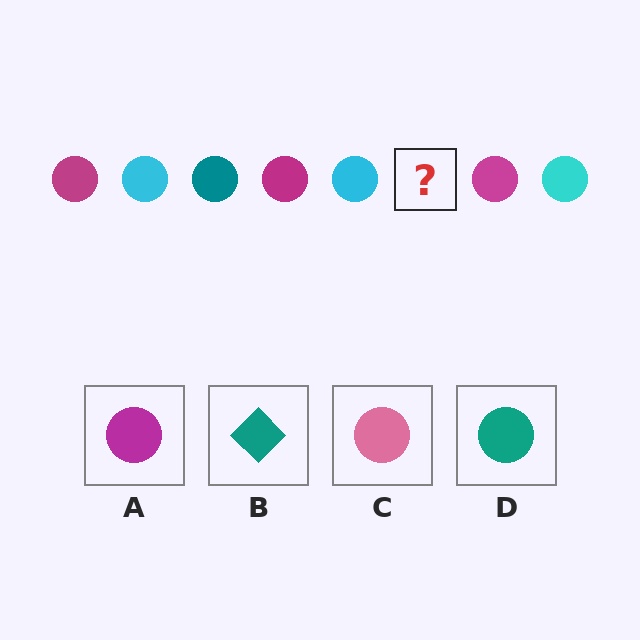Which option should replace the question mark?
Option D.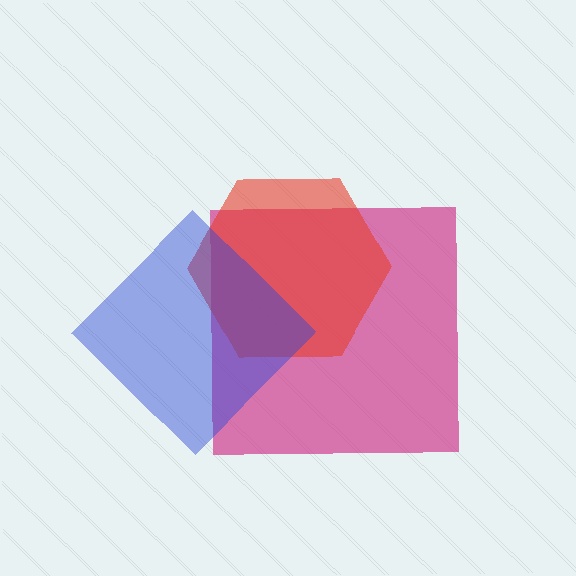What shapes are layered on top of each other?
The layered shapes are: a magenta square, a red hexagon, a blue diamond.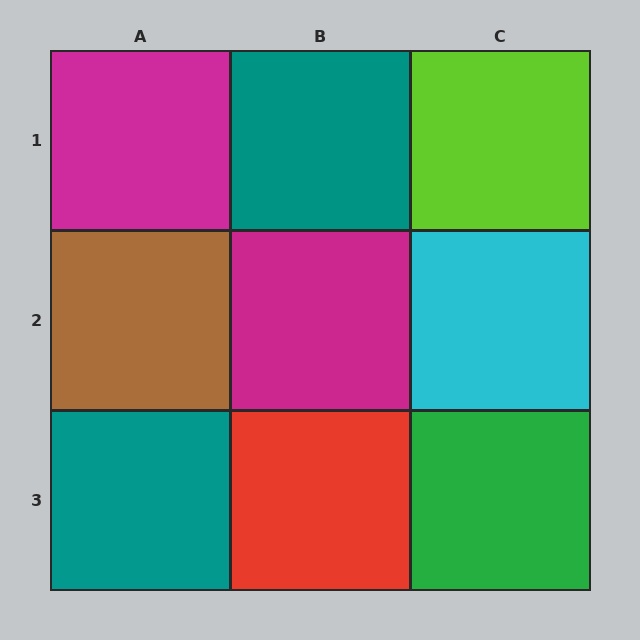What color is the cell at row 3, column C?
Green.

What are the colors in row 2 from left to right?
Brown, magenta, cyan.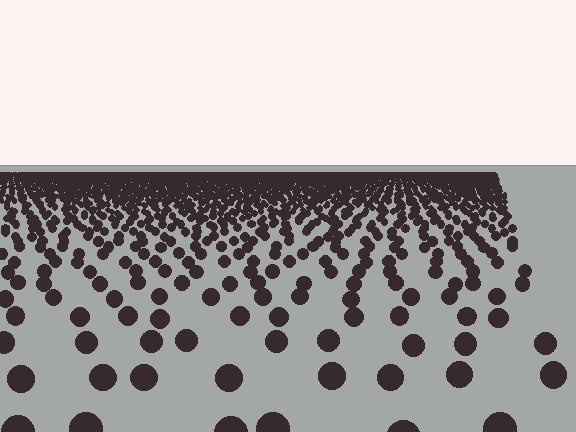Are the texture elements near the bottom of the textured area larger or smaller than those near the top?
Larger. Near the bottom, elements are closer to the viewer and appear at a bigger on-screen size.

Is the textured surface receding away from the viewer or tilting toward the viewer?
The surface is receding away from the viewer. Texture elements get smaller and denser toward the top.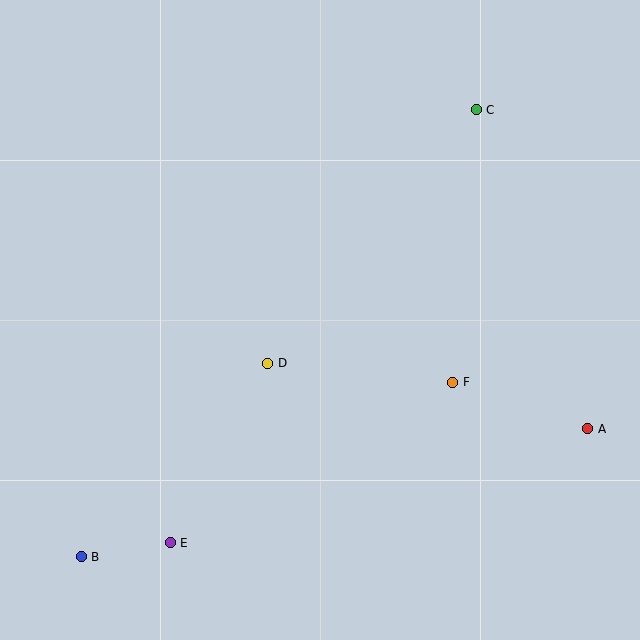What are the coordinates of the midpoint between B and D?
The midpoint between B and D is at (175, 460).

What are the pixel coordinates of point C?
Point C is at (476, 110).